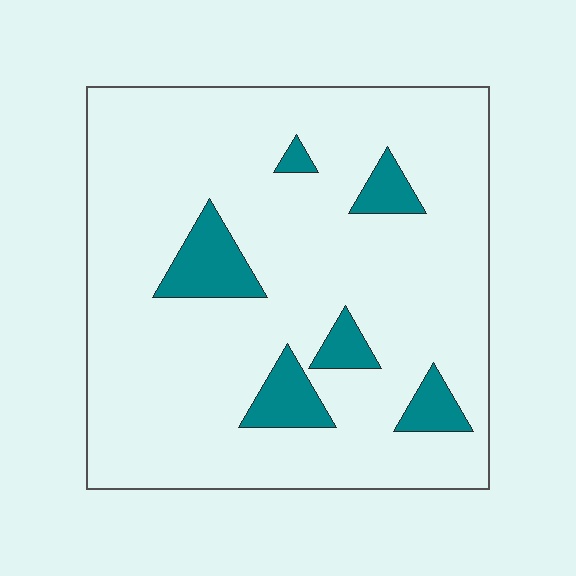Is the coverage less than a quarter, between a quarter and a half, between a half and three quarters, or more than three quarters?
Less than a quarter.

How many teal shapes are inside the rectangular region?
6.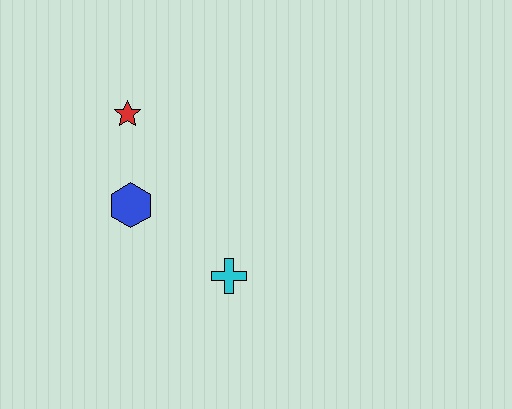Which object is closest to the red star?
The blue hexagon is closest to the red star.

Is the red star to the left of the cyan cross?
Yes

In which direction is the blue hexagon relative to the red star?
The blue hexagon is below the red star.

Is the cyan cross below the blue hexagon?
Yes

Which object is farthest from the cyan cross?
The red star is farthest from the cyan cross.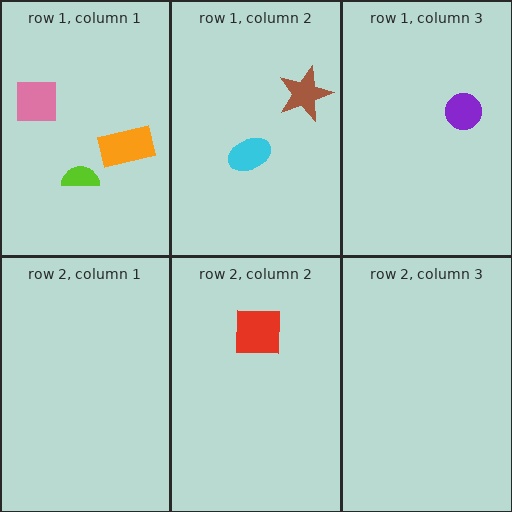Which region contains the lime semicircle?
The row 1, column 1 region.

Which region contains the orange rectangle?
The row 1, column 1 region.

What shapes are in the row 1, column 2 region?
The cyan ellipse, the brown star.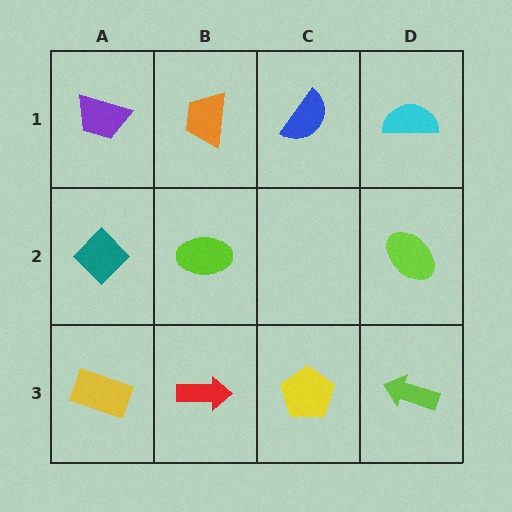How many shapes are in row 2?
3 shapes.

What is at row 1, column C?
A blue semicircle.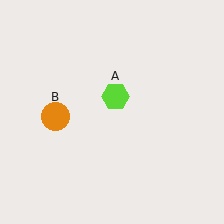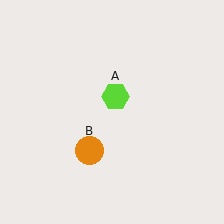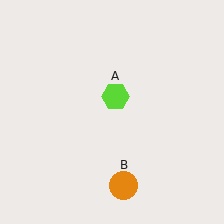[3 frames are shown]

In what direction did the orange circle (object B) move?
The orange circle (object B) moved down and to the right.